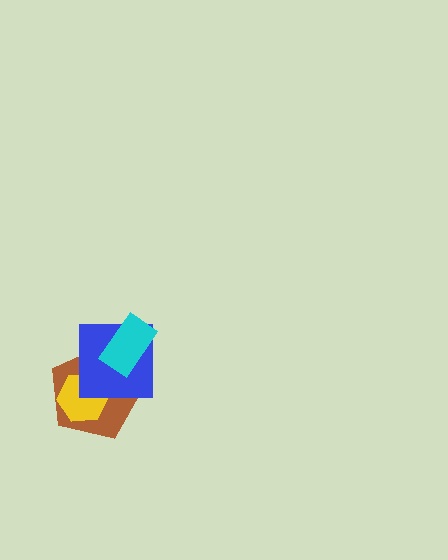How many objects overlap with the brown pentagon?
3 objects overlap with the brown pentagon.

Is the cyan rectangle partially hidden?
No, no other shape covers it.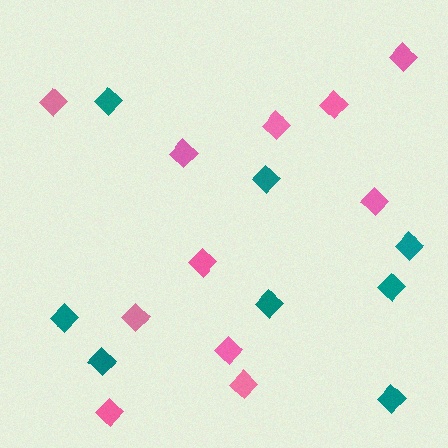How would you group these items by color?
There are 2 groups: one group of pink diamonds (11) and one group of teal diamonds (8).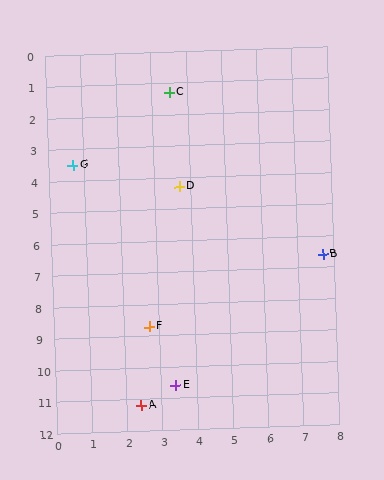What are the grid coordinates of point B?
Point B is at approximately (7.7, 6.6).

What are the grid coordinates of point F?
Point F is at approximately (2.7, 8.7).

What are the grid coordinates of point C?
Point C is at approximately (3.5, 1.3).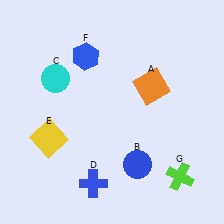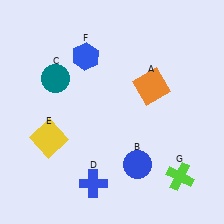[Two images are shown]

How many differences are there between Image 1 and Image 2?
There is 1 difference between the two images.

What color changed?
The circle (C) changed from cyan in Image 1 to teal in Image 2.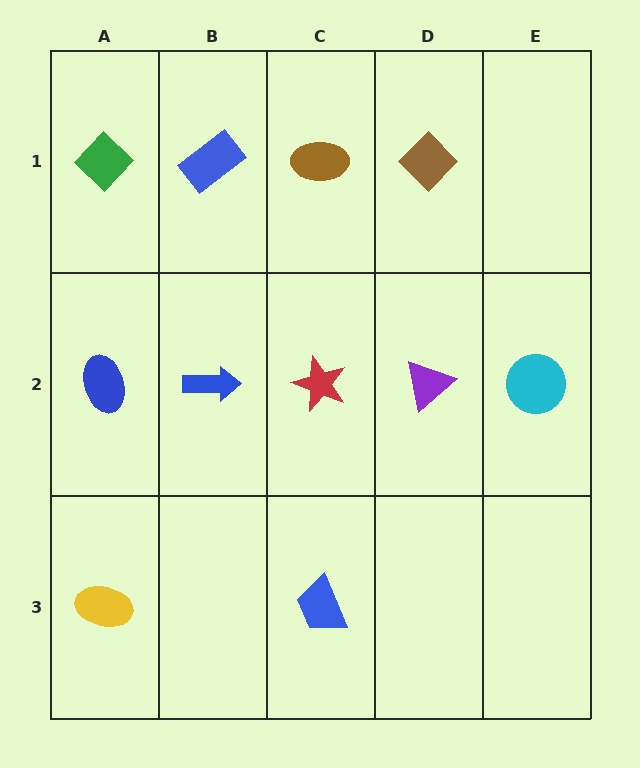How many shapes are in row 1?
4 shapes.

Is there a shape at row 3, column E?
No, that cell is empty.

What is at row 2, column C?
A red star.